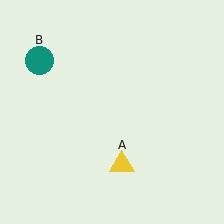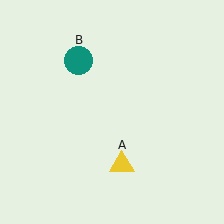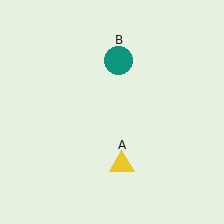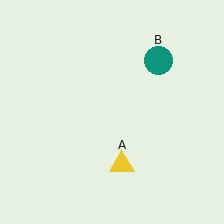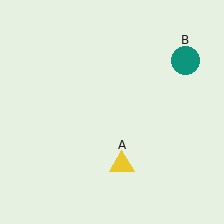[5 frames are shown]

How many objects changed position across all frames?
1 object changed position: teal circle (object B).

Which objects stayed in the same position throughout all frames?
Yellow triangle (object A) remained stationary.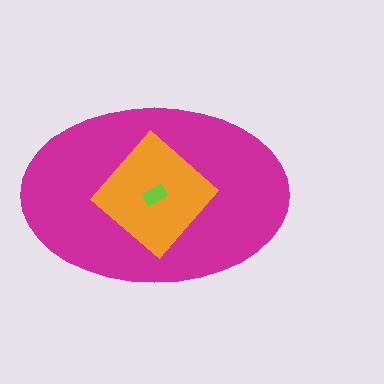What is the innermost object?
The lime rectangle.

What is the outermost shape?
The magenta ellipse.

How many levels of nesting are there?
3.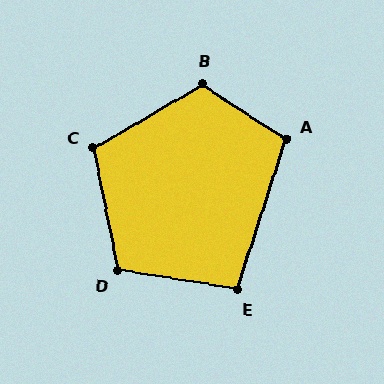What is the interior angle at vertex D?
Approximately 110 degrees (obtuse).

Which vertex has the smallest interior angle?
E, at approximately 99 degrees.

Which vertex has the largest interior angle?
B, at approximately 117 degrees.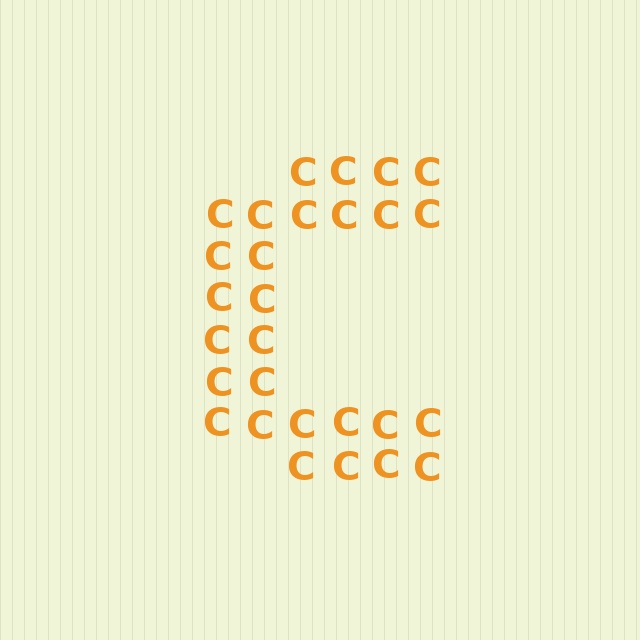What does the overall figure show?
The overall figure shows the letter C.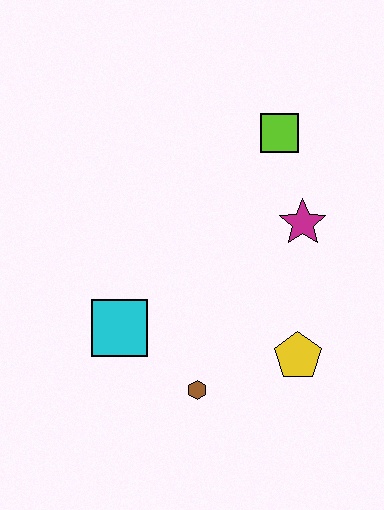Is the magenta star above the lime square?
No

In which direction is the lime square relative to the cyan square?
The lime square is above the cyan square.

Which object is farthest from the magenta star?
The cyan square is farthest from the magenta star.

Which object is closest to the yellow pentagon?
The brown hexagon is closest to the yellow pentagon.